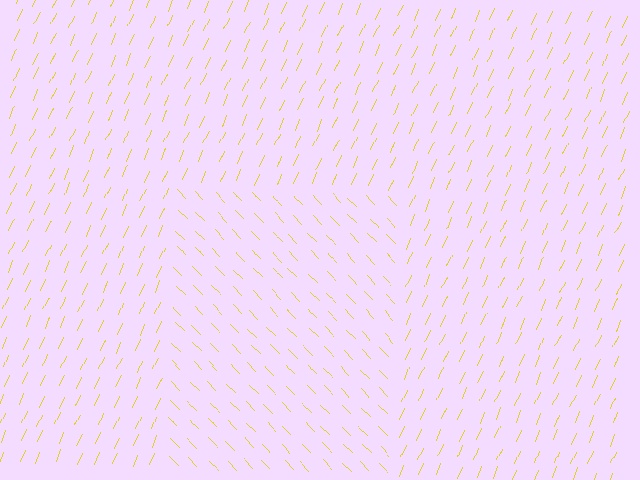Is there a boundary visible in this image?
Yes, there is a texture boundary formed by a change in line orientation.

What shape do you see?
I see a rectangle.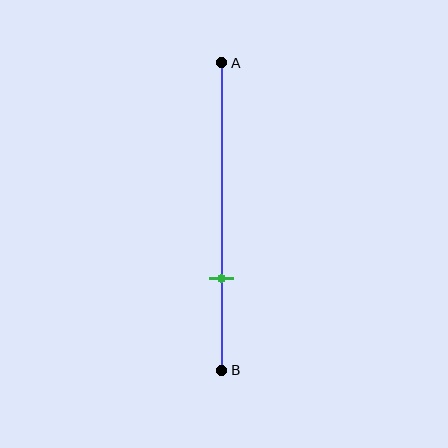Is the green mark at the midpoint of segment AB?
No, the mark is at about 70% from A, not at the 50% midpoint.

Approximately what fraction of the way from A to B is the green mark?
The green mark is approximately 70% of the way from A to B.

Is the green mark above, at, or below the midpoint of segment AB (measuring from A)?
The green mark is below the midpoint of segment AB.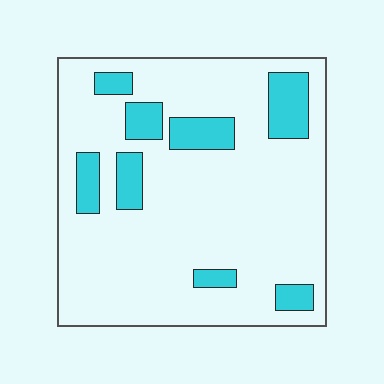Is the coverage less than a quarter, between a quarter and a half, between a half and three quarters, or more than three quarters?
Less than a quarter.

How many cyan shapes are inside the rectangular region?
8.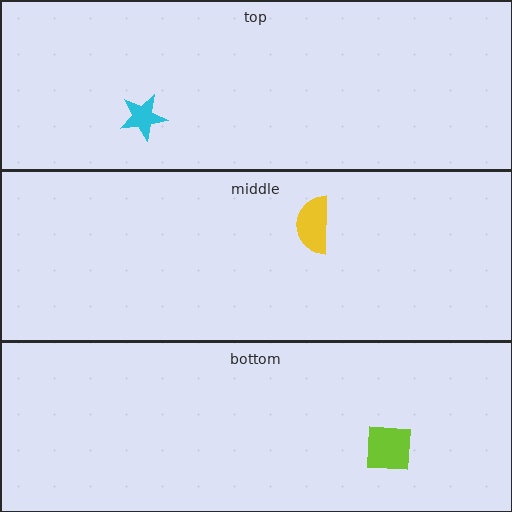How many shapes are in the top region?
1.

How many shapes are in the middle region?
1.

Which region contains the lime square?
The bottom region.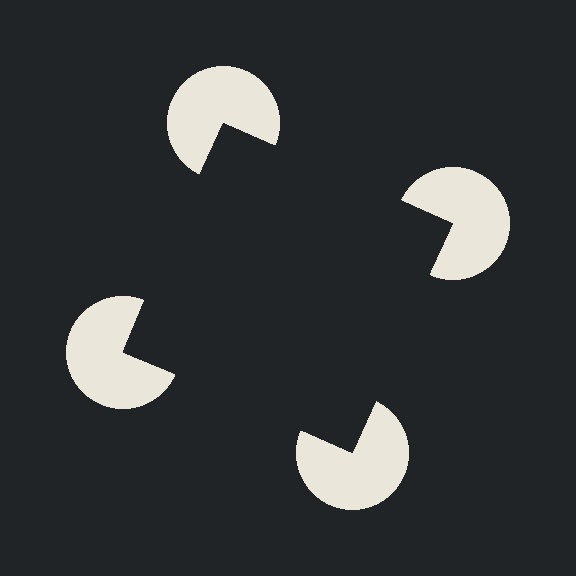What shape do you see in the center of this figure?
An illusory square — its edges are inferred from the aligned wedge cuts in the pac-man discs, not physically drawn.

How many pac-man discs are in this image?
There are 4 — one at each vertex of the illusory square.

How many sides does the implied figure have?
4 sides.